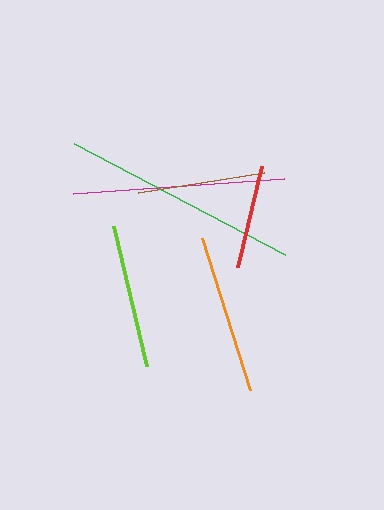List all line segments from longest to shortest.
From longest to shortest: green, magenta, orange, lime, brown, red.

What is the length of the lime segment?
The lime segment is approximately 144 pixels long.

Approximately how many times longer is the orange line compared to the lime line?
The orange line is approximately 1.1 times the length of the lime line.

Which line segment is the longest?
The green line is the longest at approximately 239 pixels.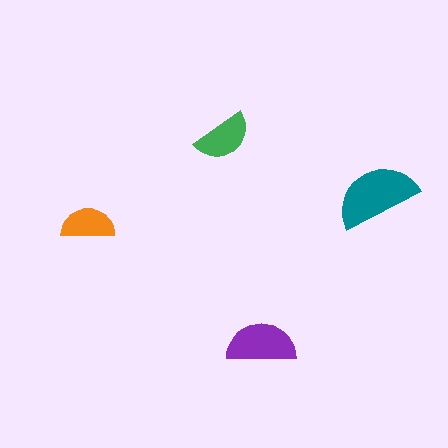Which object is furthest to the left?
The orange semicircle is leftmost.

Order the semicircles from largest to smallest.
the teal one, the purple one, the green one, the orange one.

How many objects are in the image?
There are 4 objects in the image.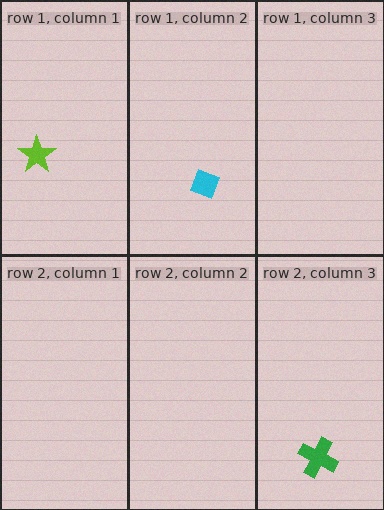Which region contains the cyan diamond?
The row 1, column 2 region.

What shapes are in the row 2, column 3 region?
The green cross.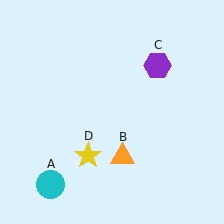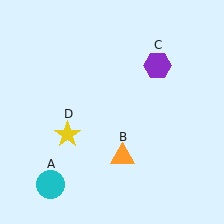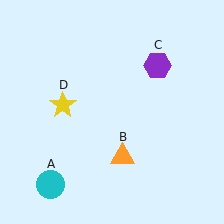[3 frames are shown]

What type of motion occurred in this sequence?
The yellow star (object D) rotated clockwise around the center of the scene.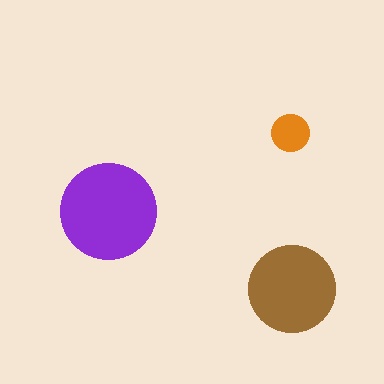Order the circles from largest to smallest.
the purple one, the brown one, the orange one.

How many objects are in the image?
There are 3 objects in the image.